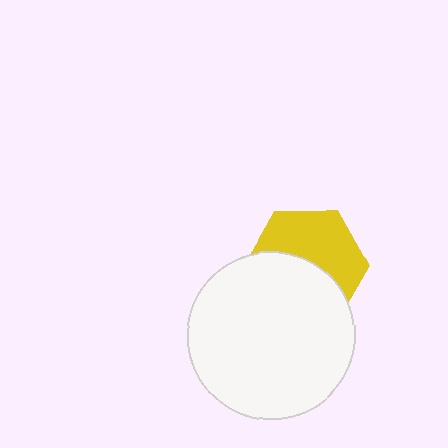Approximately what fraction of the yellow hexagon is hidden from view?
Roughly 49% of the yellow hexagon is hidden behind the white circle.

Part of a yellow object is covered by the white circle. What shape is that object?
It is a hexagon.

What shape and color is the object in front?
The object in front is a white circle.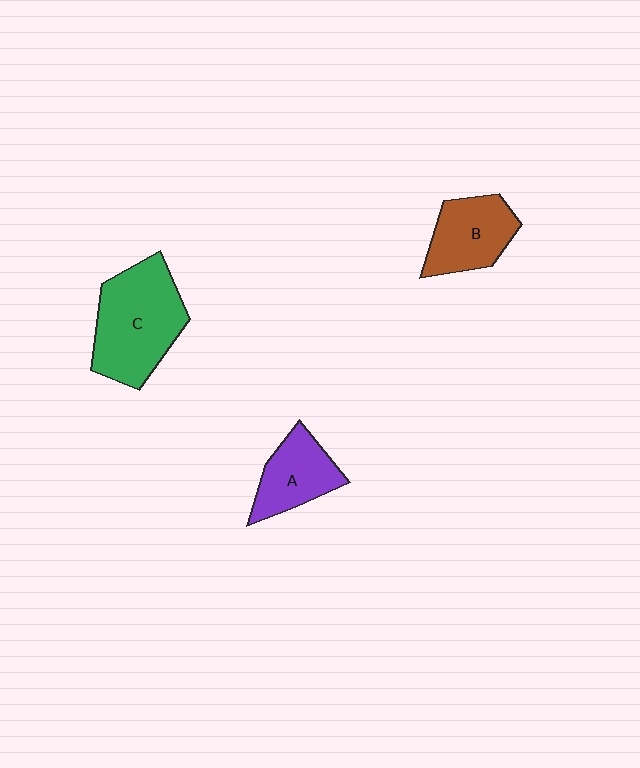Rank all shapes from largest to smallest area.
From largest to smallest: C (green), B (brown), A (purple).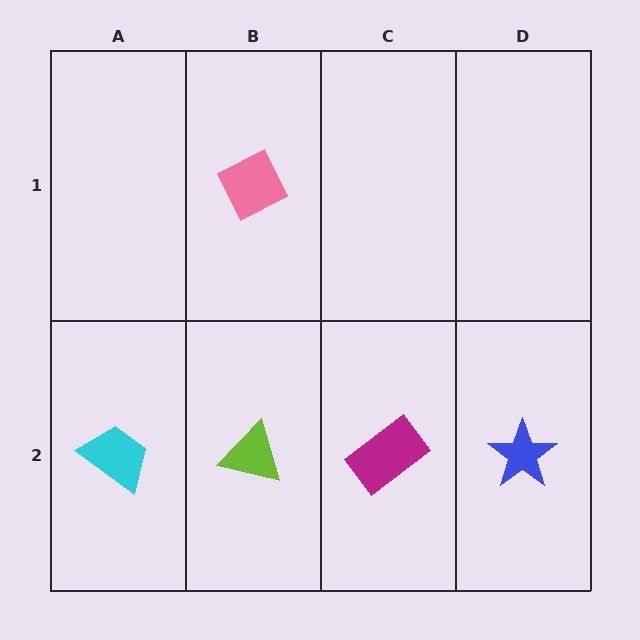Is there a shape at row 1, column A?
No, that cell is empty.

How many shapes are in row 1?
1 shape.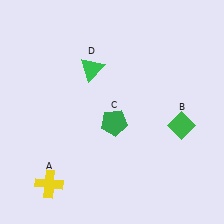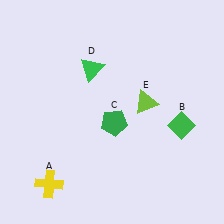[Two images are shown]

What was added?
A lime triangle (E) was added in Image 2.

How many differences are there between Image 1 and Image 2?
There is 1 difference between the two images.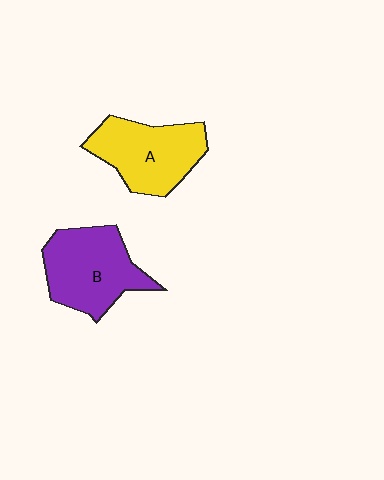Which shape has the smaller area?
Shape A (yellow).